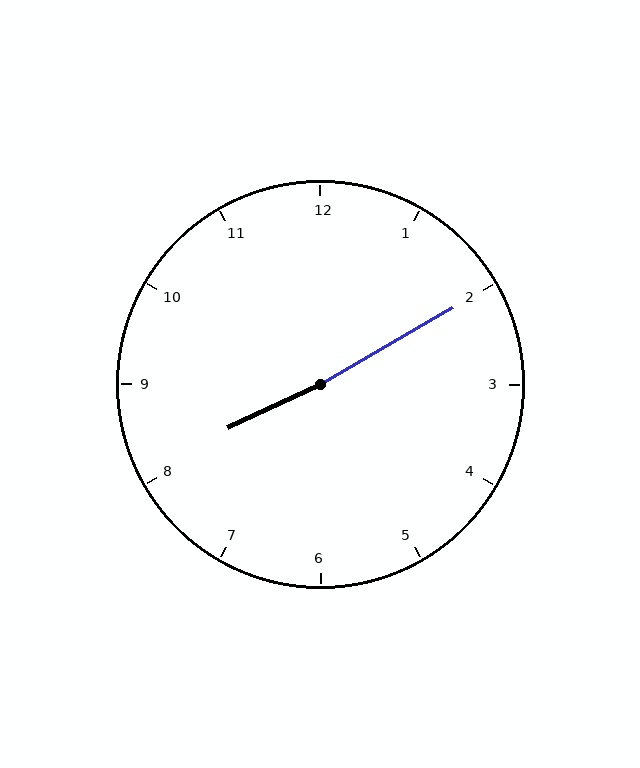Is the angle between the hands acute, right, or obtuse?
It is obtuse.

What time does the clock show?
8:10.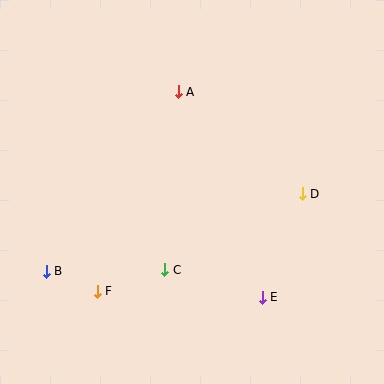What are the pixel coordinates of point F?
Point F is at (97, 291).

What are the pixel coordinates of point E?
Point E is at (262, 297).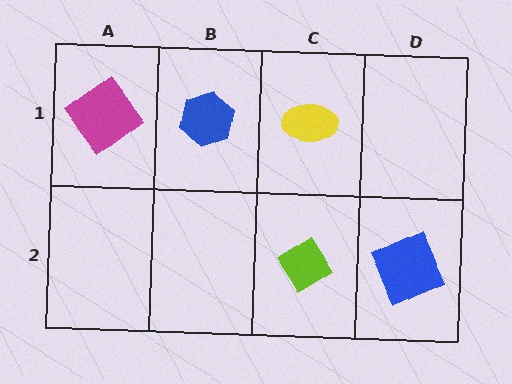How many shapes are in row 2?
2 shapes.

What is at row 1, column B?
A blue hexagon.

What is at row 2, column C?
A lime diamond.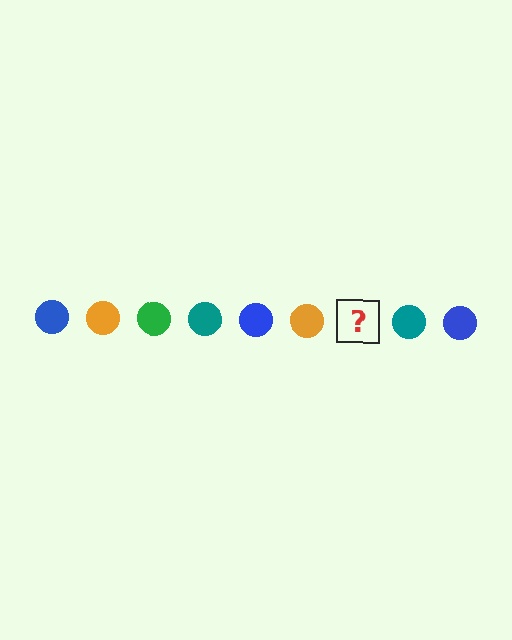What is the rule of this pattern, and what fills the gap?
The rule is that the pattern cycles through blue, orange, green, teal circles. The gap should be filled with a green circle.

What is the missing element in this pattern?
The missing element is a green circle.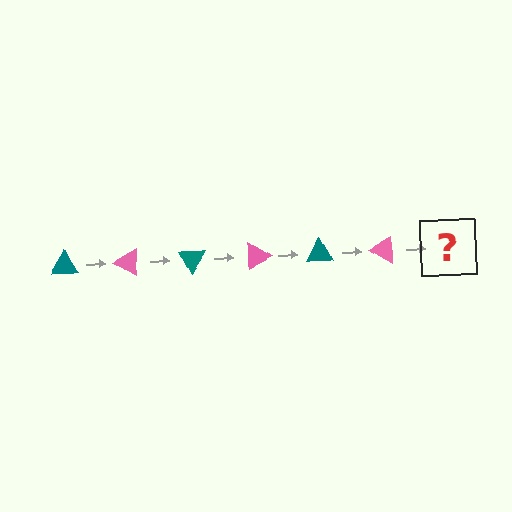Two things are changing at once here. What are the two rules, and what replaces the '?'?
The two rules are that it rotates 30 degrees each step and the color cycles through teal and pink. The '?' should be a teal triangle, rotated 180 degrees from the start.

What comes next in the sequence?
The next element should be a teal triangle, rotated 180 degrees from the start.